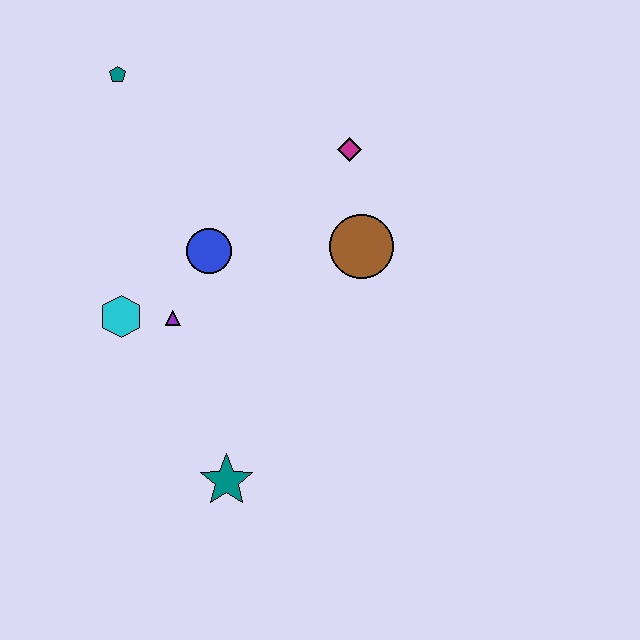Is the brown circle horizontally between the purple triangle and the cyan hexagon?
No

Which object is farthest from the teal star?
The teal pentagon is farthest from the teal star.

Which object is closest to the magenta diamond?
The brown circle is closest to the magenta diamond.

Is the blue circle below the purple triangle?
No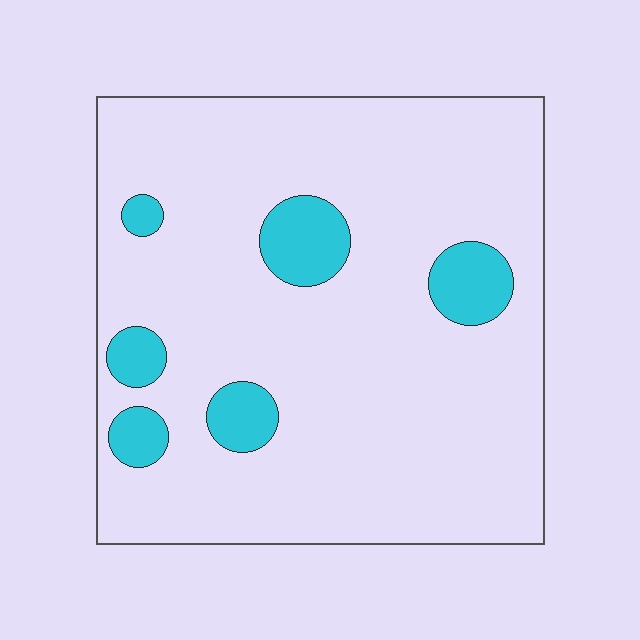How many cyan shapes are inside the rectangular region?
6.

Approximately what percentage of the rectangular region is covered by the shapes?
Approximately 10%.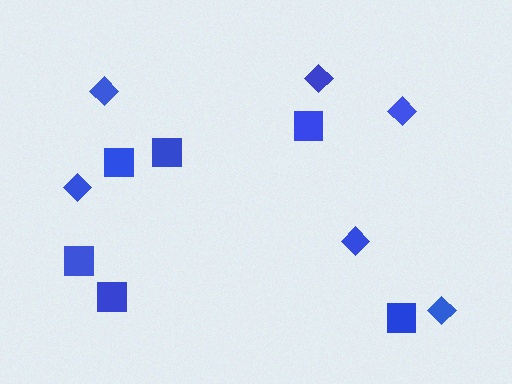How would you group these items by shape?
There are 2 groups: one group of diamonds (6) and one group of squares (6).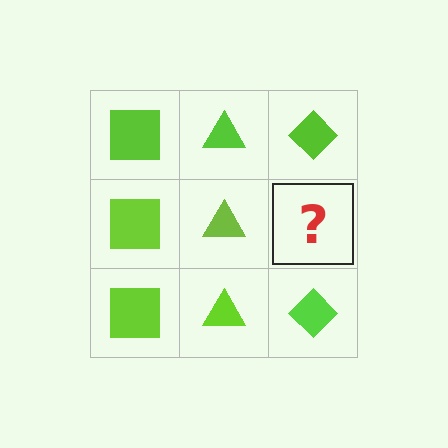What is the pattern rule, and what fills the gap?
The rule is that each column has a consistent shape. The gap should be filled with a lime diamond.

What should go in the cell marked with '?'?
The missing cell should contain a lime diamond.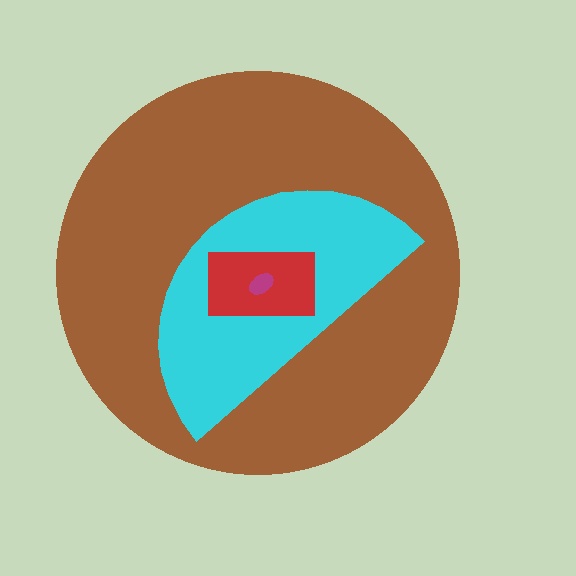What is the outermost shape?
The brown circle.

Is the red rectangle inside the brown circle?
Yes.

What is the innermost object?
The magenta ellipse.